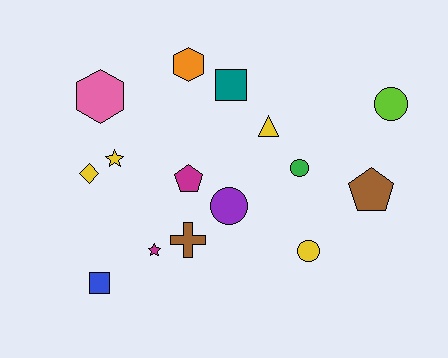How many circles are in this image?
There are 4 circles.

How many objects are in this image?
There are 15 objects.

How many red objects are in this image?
There are no red objects.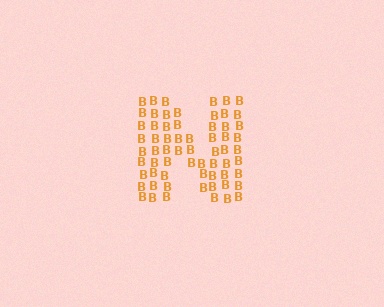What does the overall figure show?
The overall figure shows the letter N.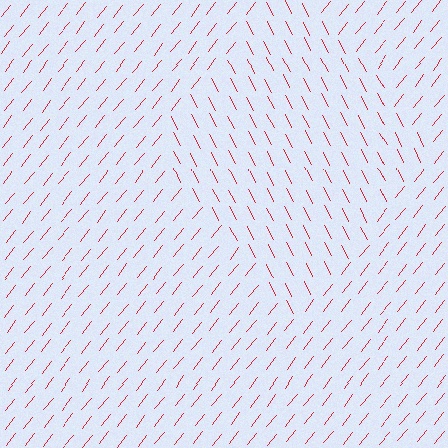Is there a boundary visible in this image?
Yes, there is a texture boundary formed by a change in line orientation.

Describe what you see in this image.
The image is filled with small red line segments. A diamond region in the image has lines oriented differently from the surrounding lines, creating a visible texture boundary.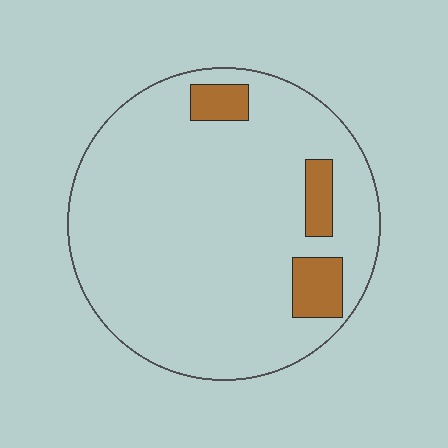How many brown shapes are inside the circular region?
3.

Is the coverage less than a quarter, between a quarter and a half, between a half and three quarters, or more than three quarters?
Less than a quarter.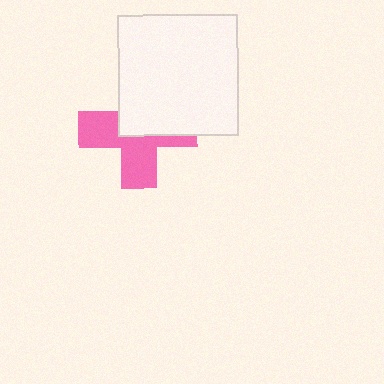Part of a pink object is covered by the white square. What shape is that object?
It is a cross.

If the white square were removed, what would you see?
You would see the complete pink cross.